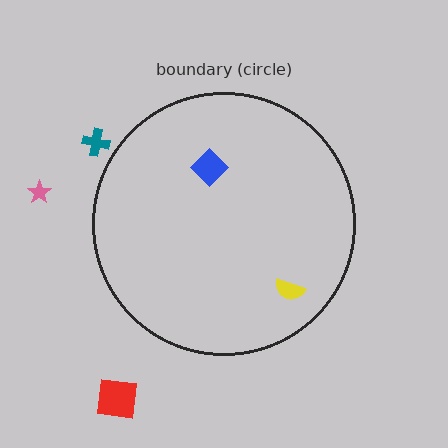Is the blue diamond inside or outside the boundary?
Inside.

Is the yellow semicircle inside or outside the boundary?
Inside.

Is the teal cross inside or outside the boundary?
Outside.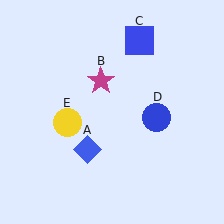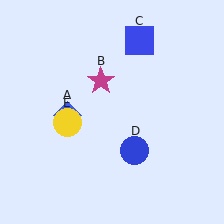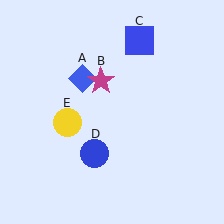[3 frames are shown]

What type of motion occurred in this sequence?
The blue diamond (object A), blue circle (object D) rotated clockwise around the center of the scene.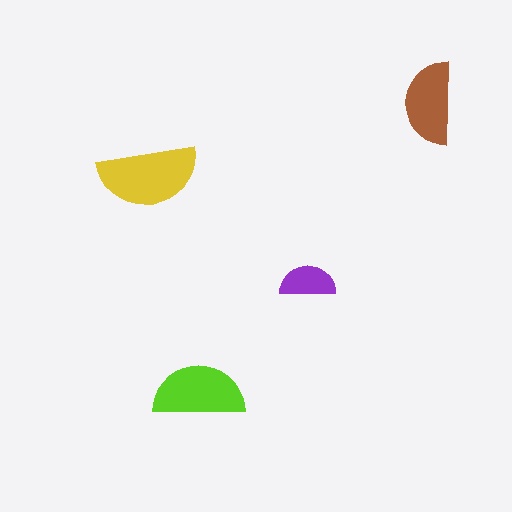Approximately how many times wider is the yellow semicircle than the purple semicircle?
About 2 times wider.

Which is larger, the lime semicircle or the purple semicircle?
The lime one.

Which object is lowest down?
The lime semicircle is bottommost.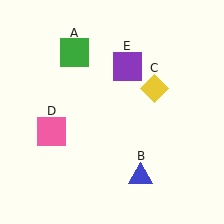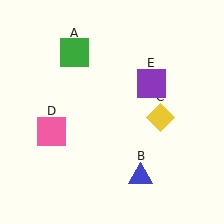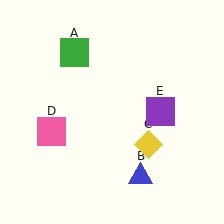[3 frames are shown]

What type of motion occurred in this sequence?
The yellow diamond (object C), purple square (object E) rotated clockwise around the center of the scene.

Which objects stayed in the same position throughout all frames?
Green square (object A) and blue triangle (object B) and pink square (object D) remained stationary.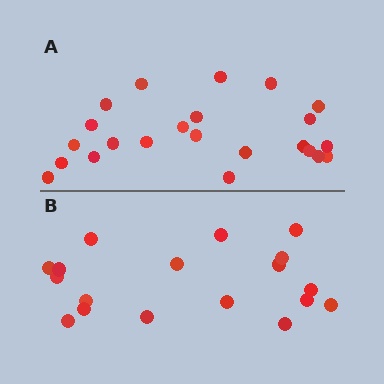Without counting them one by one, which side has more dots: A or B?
Region A (the top region) has more dots.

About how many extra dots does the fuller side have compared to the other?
Region A has about 5 more dots than region B.